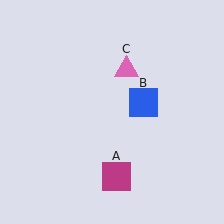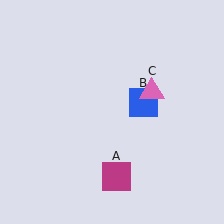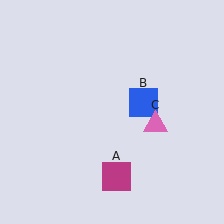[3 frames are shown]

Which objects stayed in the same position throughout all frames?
Magenta square (object A) and blue square (object B) remained stationary.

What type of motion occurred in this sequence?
The pink triangle (object C) rotated clockwise around the center of the scene.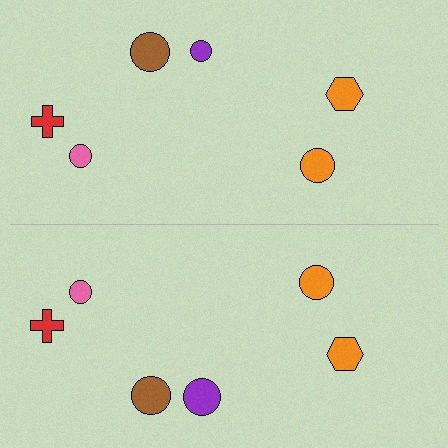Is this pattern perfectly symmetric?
No, the pattern is not perfectly symmetric. The purple circle on the bottom side has a different size than its mirror counterpart.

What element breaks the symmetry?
The purple circle on the bottom side has a different size than its mirror counterpart.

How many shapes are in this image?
There are 12 shapes in this image.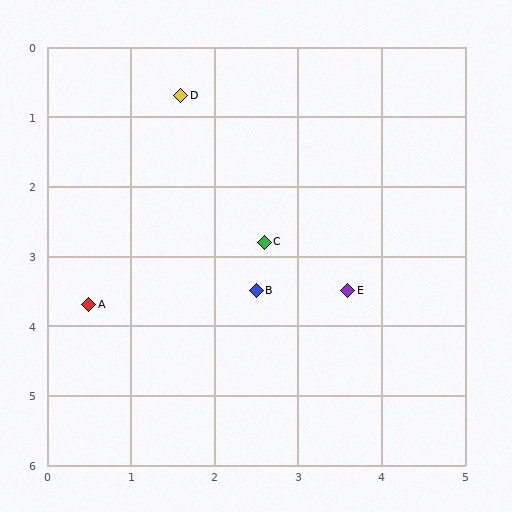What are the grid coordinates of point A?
Point A is at approximately (0.5, 3.7).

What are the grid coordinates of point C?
Point C is at approximately (2.6, 2.8).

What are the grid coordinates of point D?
Point D is at approximately (1.6, 0.7).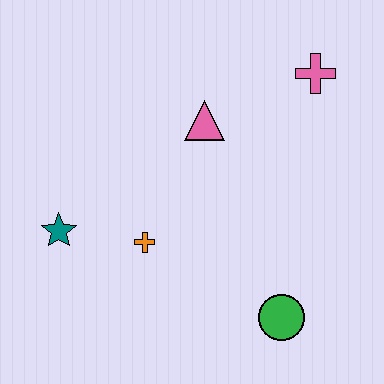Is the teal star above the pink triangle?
No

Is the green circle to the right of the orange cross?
Yes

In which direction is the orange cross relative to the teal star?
The orange cross is to the right of the teal star.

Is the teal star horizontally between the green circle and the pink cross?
No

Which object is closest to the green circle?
The orange cross is closest to the green circle.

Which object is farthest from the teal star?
The pink cross is farthest from the teal star.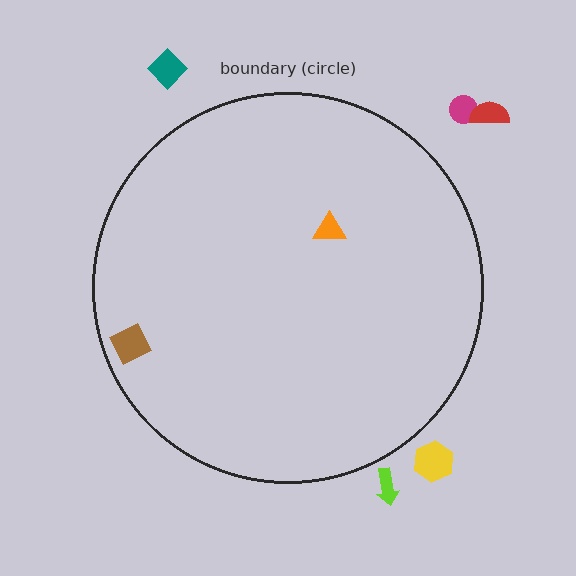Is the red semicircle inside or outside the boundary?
Outside.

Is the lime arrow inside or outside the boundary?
Outside.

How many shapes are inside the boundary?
2 inside, 5 outside.